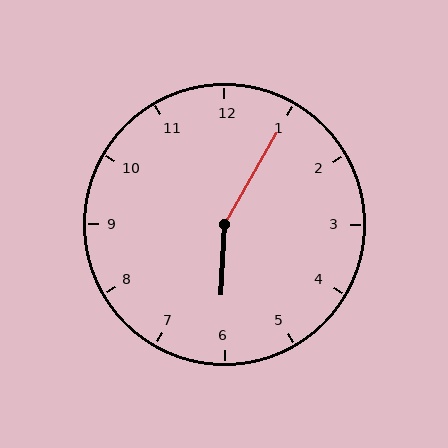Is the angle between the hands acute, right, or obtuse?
It is obtuse.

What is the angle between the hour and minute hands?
Approximately 152 degrees.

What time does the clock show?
6:05.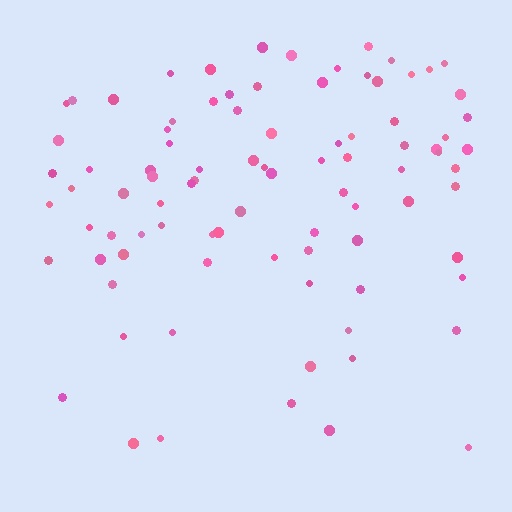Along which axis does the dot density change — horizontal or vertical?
Vertical.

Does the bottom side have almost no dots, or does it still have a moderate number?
Still a moderate number, just noticeably fewer than the top.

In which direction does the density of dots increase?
From bottom to top, with the top side densest.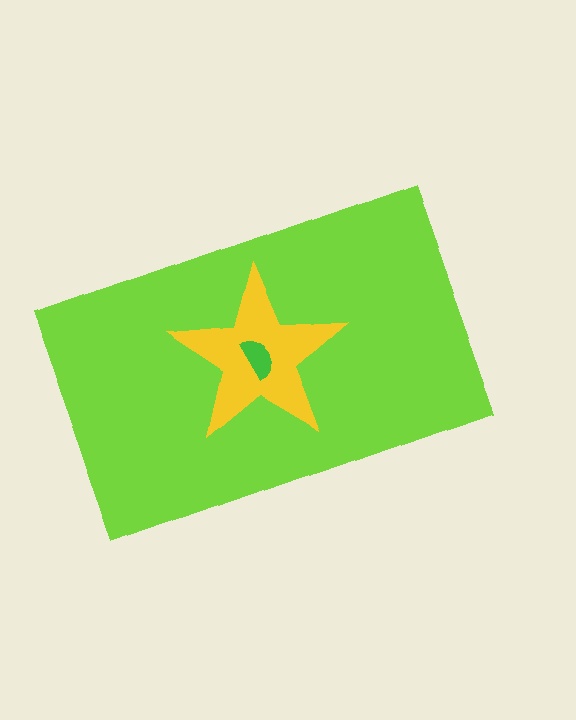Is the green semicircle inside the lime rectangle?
Yes.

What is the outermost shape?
The lime rectangle.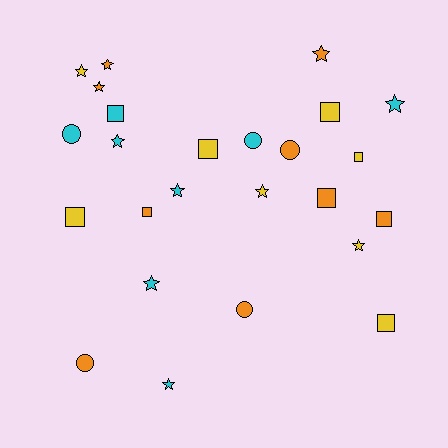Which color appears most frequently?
Orange, with 9 objects.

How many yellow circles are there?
There are no yellow circles.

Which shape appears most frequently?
Star, with 11 objects.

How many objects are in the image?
There are 25 objects.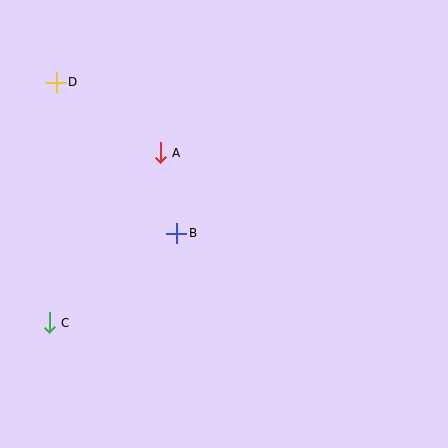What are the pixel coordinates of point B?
Point B is at (177, 233).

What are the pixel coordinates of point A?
Point A is at (160, 153).